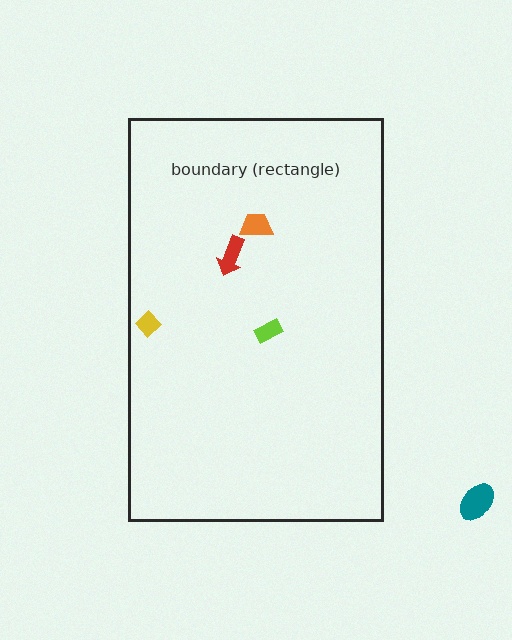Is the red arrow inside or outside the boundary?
Inside.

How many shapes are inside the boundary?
4 inside, 1 outside.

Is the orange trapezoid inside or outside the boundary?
Inside.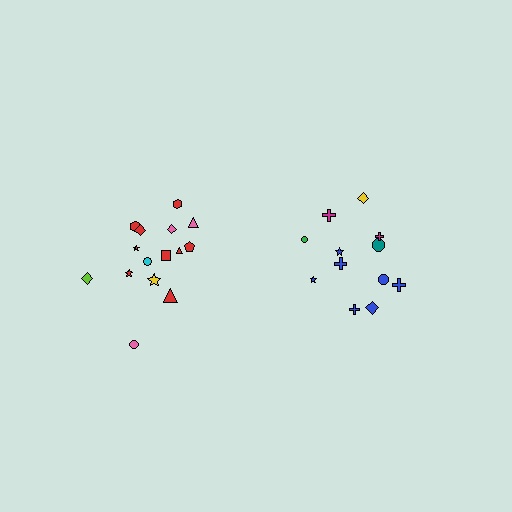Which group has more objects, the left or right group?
The left group.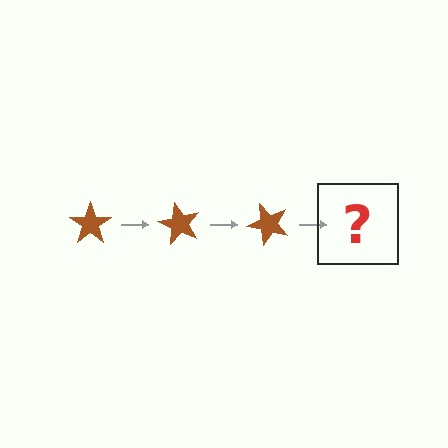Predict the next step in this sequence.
The next step is a brown star rotated 180 degrees.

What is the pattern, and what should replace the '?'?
The pattern is that the star rotates 60 degrees each step. The '?' should be a brown star rotated 180 degrees.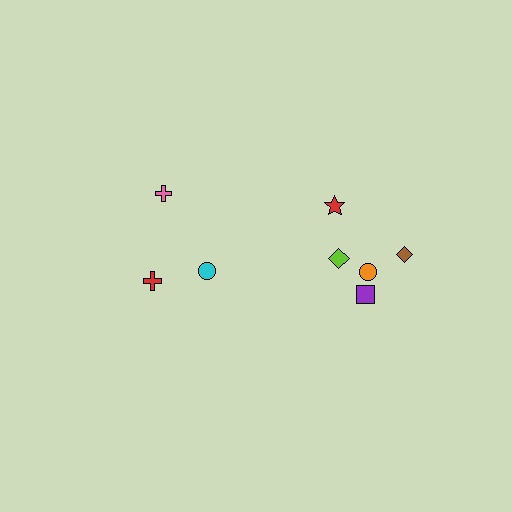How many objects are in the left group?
There are 3 objects.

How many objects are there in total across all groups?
There are 8 objects.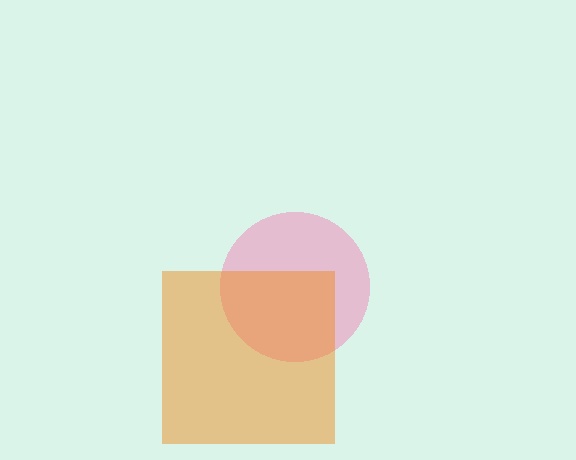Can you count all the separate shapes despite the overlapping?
Yes, there are 2 separate shapes.